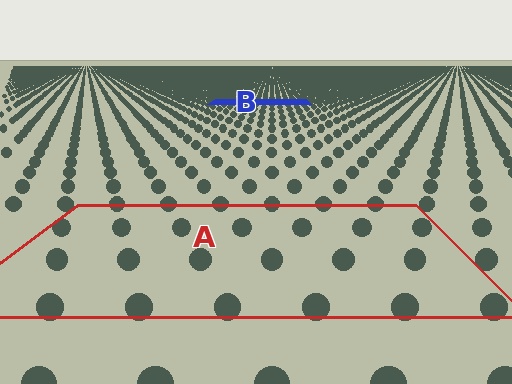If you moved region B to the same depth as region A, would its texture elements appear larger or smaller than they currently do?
They would appear larger. At a closer depth, the same texture elements are projected at a bigger on-screen size.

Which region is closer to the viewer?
Region A is closer. The texture elements there are larger and more spread out.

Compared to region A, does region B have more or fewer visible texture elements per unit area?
Region B has more texture elements per unit area — they are packed more densely because it is farther away.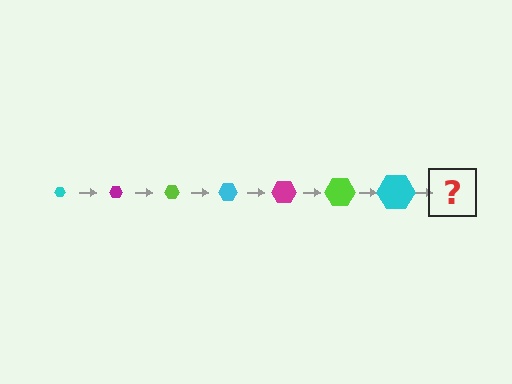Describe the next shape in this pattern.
It should be a magenta hexagon, larger than the previous one.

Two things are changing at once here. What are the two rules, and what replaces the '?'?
The two rules are that the hexagon grows larger each step and the color cycles through cyan, magenta, and lime. The '?' should be a magenta hexagon, larger than the previous one.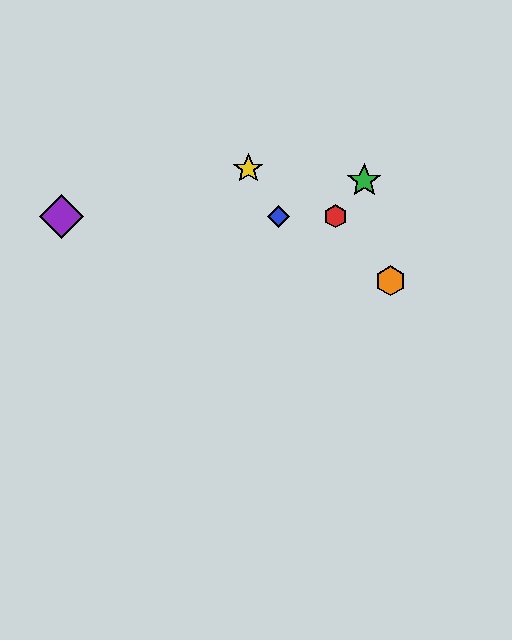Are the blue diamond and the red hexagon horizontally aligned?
Yes, both are at y≈216.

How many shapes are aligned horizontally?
3 shapes (the red hexagon, the blue diamond, the purple diamond) are aligned horizontally.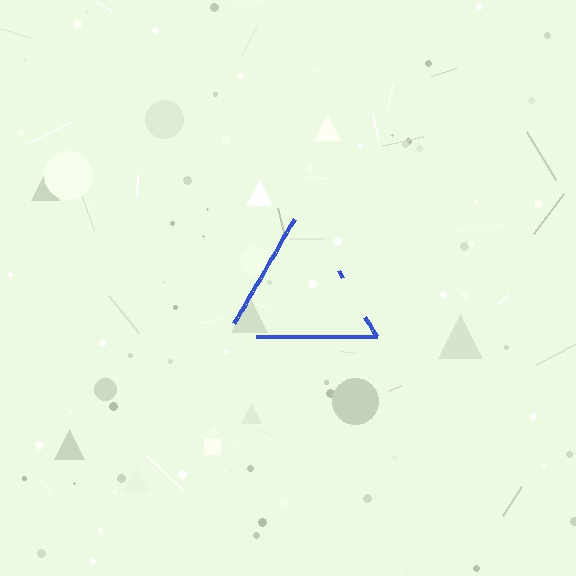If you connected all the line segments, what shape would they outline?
They would outline a triangle.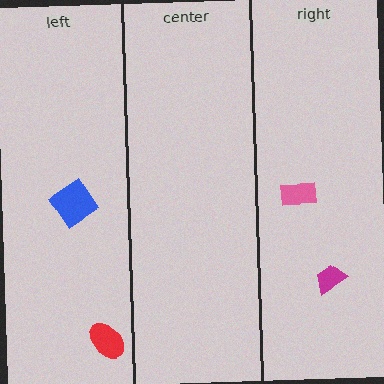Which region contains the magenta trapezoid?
The right region.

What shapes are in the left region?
The red ellipse, the blue diamond.